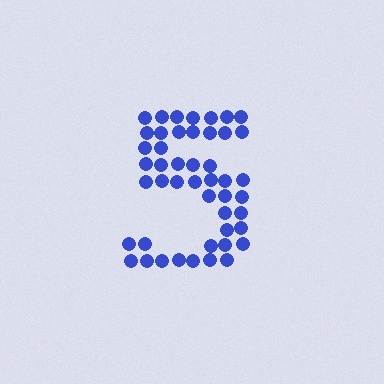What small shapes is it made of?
It is made of small circles.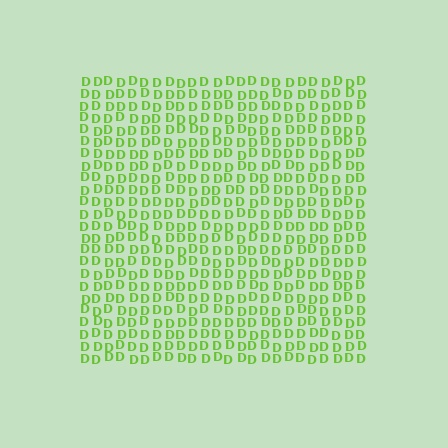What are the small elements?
The small elements are letter D's.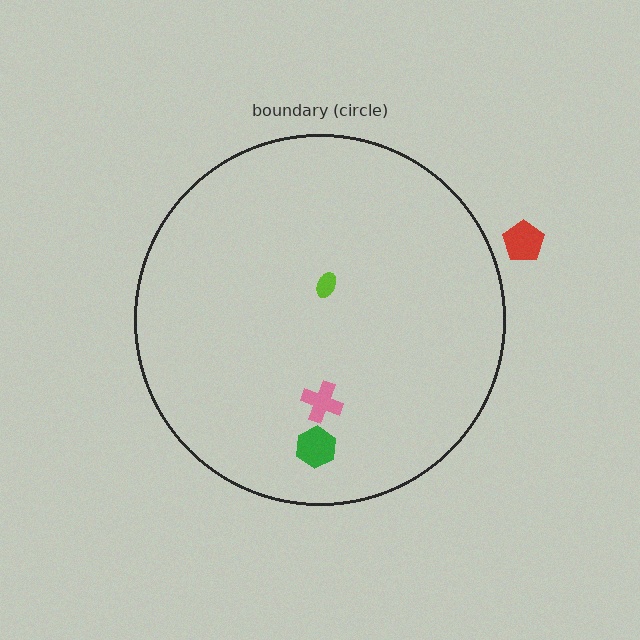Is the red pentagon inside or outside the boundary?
Outside.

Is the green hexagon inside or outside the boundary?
Inside.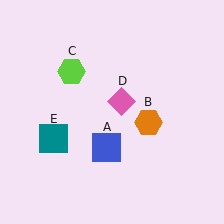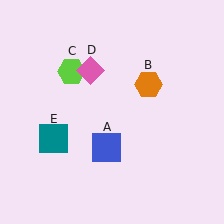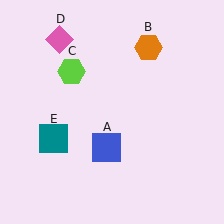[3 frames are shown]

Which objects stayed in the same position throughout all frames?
Blue square (object A) and lime hexagon (object C) and teal square (object E) remained stationary.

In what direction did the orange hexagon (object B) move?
The orange hexagon (object B) moved up.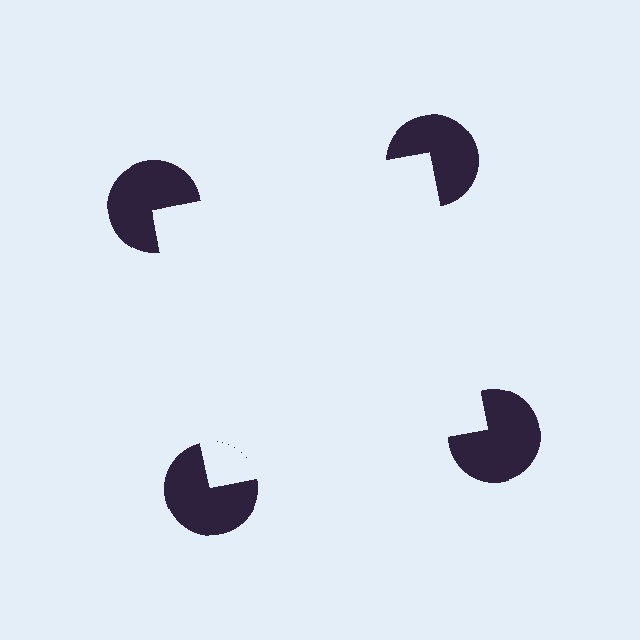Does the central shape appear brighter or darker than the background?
It typically appears slightly brighter than the background, even though no actual brightness change is drawn.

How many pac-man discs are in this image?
There are 4 — one at each vertex of the illusory square.